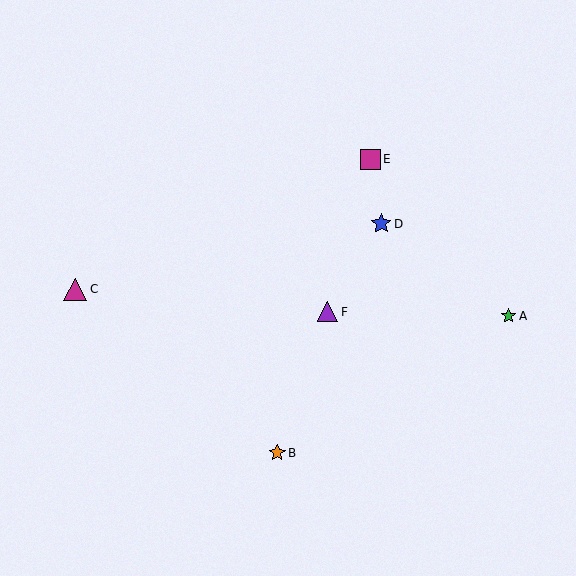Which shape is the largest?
The magenta triangle (labeled C) is the largest.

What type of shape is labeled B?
Shape B is an orange star.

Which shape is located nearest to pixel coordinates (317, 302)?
The purple triangle (labeled F) at (328, 312) is nearest to that location.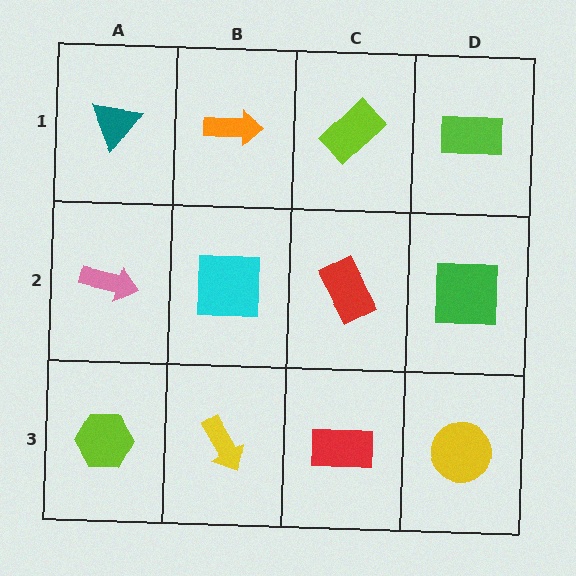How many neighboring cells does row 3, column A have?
2.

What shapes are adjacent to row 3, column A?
A pink arrow (row 2, column A), a yellow arrow (row 3, column B).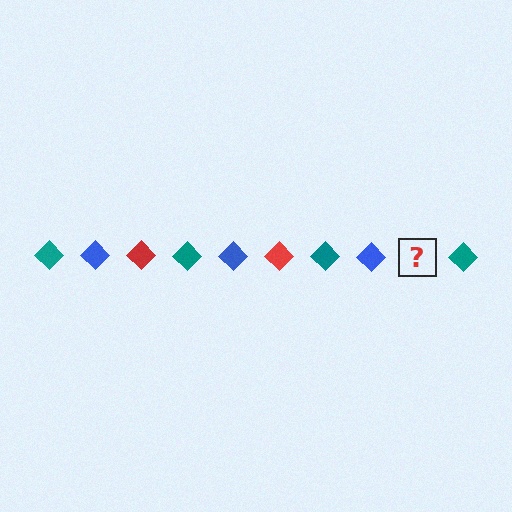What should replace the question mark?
The question mark should be replaced with a red diamond.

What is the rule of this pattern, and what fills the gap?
The rule is that the pattern cycles through teal, blue, red diamonds. The gap should be filled with a red diamond.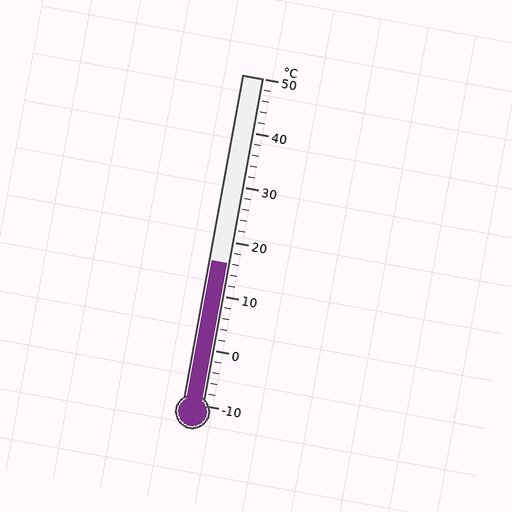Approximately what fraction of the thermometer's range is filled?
The thermometer is filled to approximately 45% of its range.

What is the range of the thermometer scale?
The thermometer scale ranges from -10°C to 50°C.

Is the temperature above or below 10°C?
The temperature is above 10°C.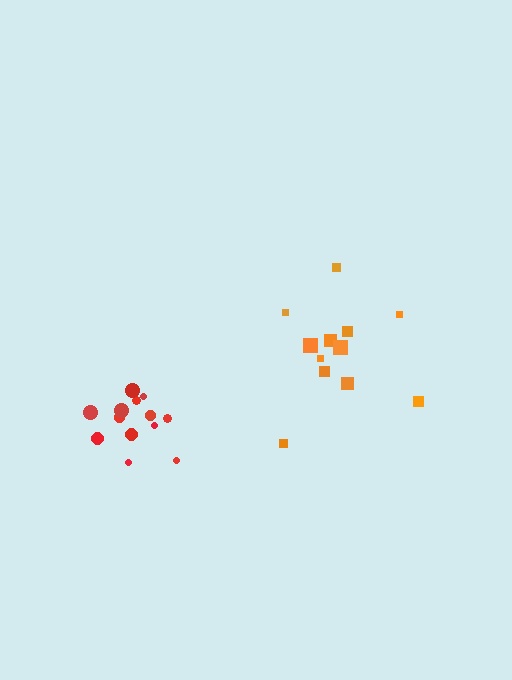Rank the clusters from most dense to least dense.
red, orange.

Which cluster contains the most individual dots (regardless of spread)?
Red (13).